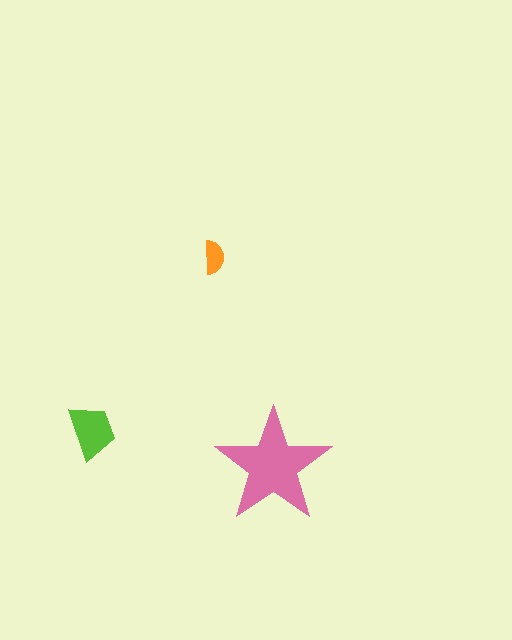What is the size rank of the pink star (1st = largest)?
1st.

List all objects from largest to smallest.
The pink star, the lime trapezoid, the orange semicircle.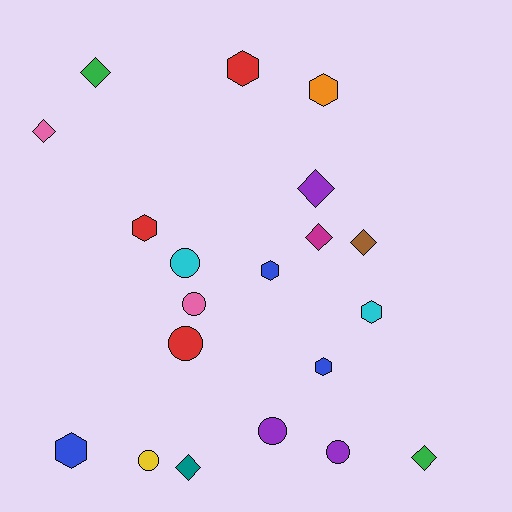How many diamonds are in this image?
There are 7 diamonds.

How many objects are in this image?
There are 20 objects.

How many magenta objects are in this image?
There is 1 magenta object.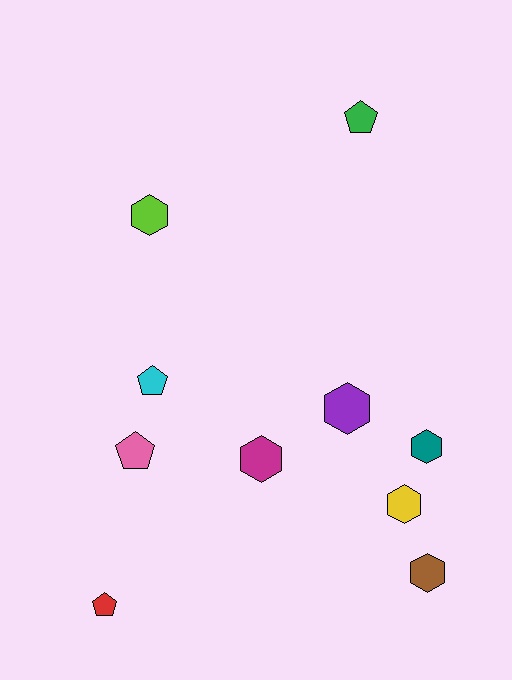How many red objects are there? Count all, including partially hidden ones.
There is 1 red object.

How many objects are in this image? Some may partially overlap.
There are 10 objects.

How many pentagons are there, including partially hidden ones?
There are 4 pentagons.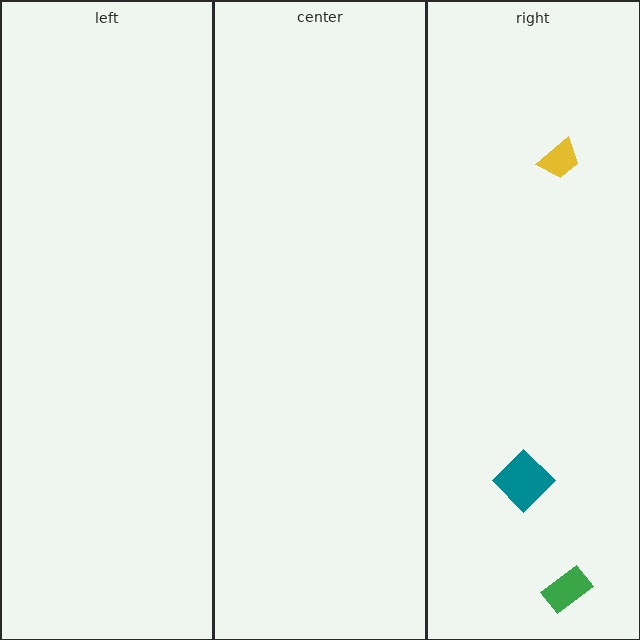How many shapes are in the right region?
3.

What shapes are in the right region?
The yellow trapezoid, the green rectangle, the teal diamond.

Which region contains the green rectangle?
The right region.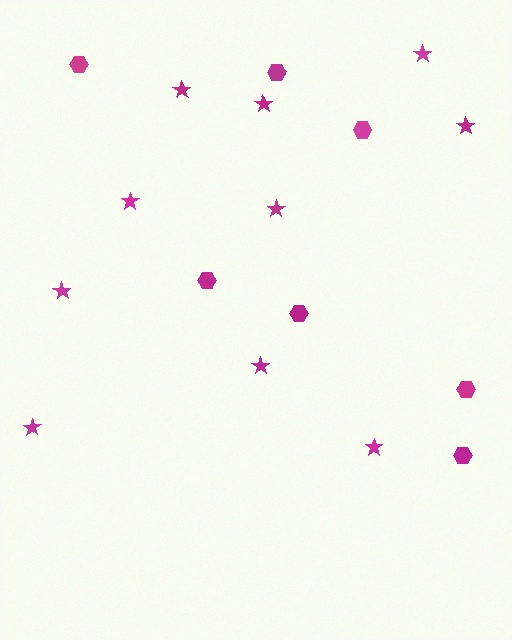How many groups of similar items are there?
There are 2 groups: one group of hexagons (7) and one group of stars (10).